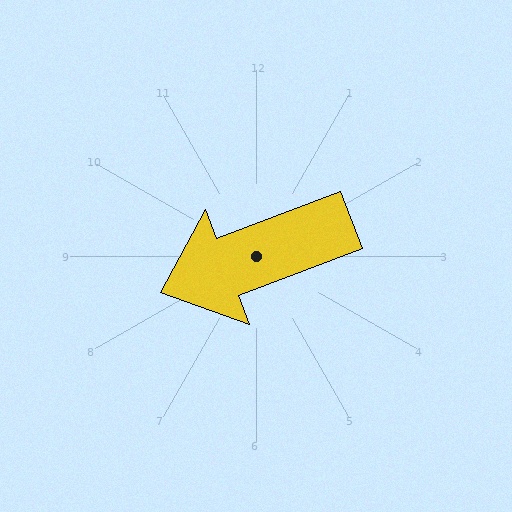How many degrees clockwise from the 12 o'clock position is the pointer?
Approximately 249 degrees.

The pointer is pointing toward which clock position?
Roughly 8 o'clock.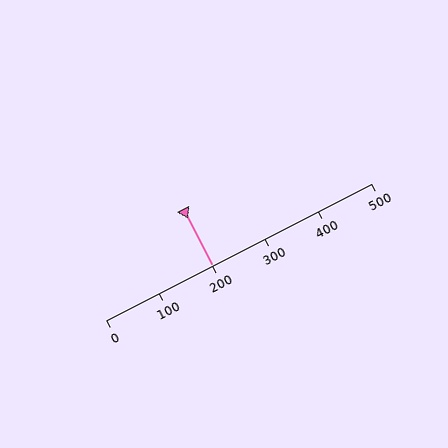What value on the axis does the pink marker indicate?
The marker indicates approximately 200.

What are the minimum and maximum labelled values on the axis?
The axis runs from 0 to 500.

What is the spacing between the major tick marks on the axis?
The major ticks are spaced 100 apart.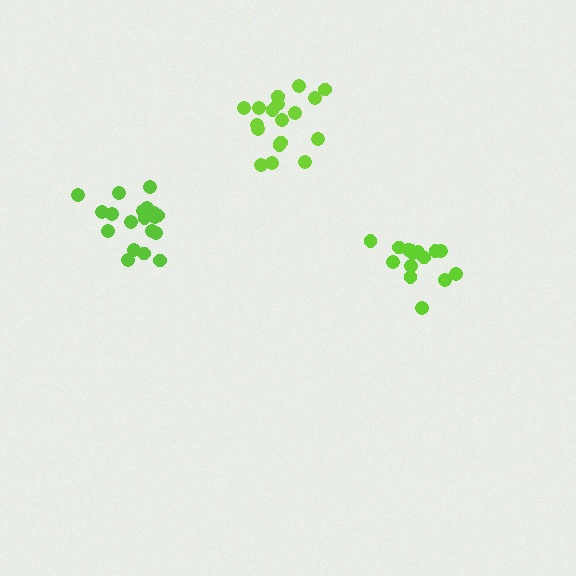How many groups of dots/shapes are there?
There are 3 groups.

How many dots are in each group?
Group 1: 19 dots, Group 2: 18 dots, Group 3: 15 dots (52 total).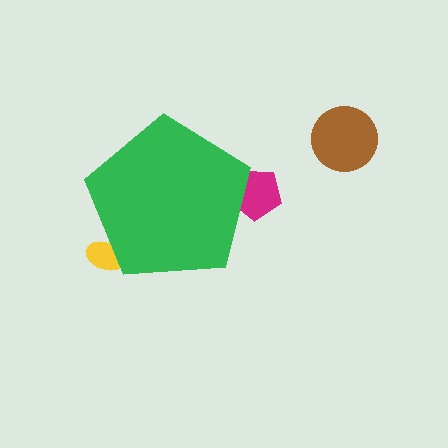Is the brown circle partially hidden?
No, the brown circle is fully visible.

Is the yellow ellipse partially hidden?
Yes, the yellow ellipse is partially hidden behind the green pentagon.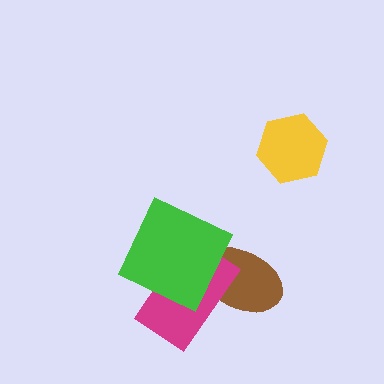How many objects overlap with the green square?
2 objects overlap with the green square.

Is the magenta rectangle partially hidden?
Yes, it is partially covered by another shape.